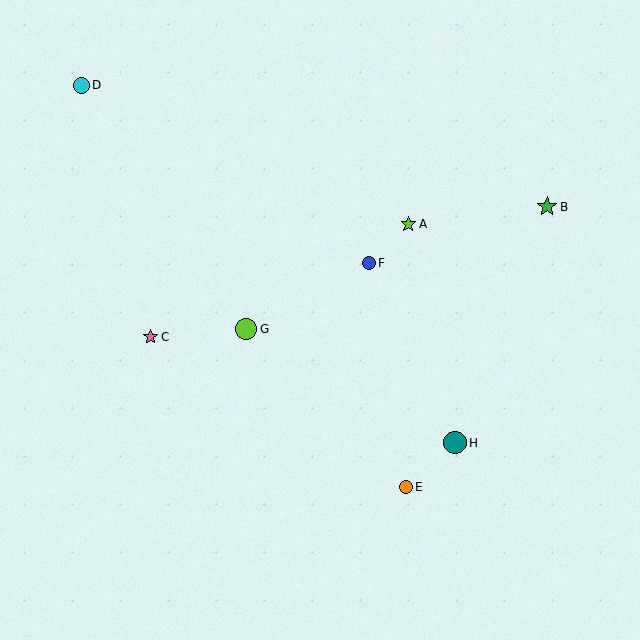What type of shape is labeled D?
Shape D is a cyan circle.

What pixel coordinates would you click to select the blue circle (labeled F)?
Click at (369, 263) to select the blue circle F.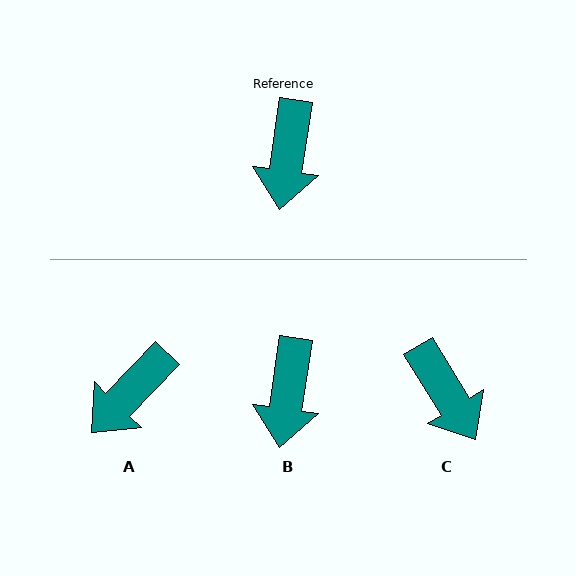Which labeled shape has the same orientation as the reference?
B.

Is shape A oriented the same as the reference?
No, it is off by about 35 degrees.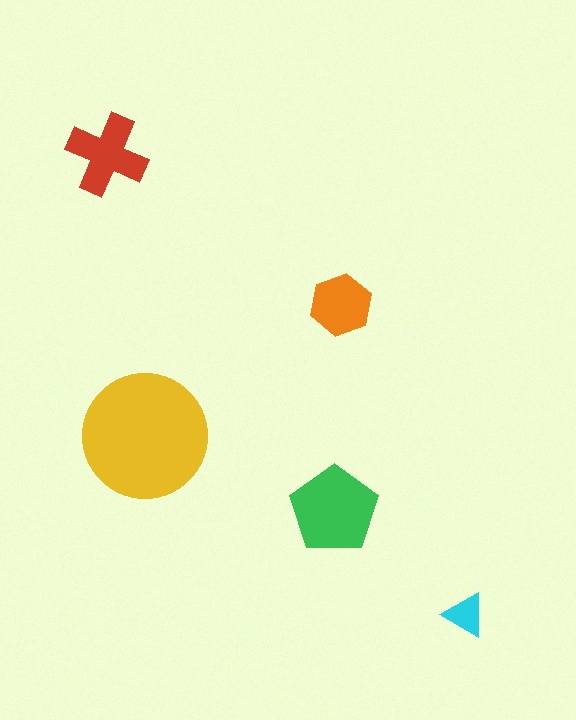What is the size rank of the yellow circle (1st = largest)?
1st.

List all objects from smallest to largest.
The cyan triangle, the orange hexagon, the red cross, the green pentagon, the yellow circle.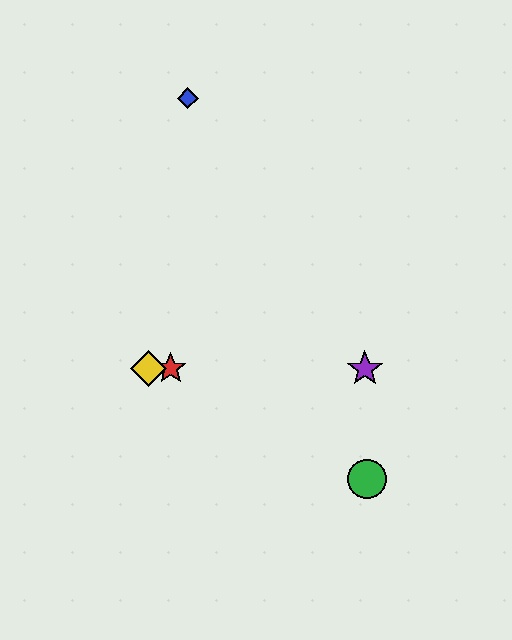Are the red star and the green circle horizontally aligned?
No, the red star is at y≈369 and the green circle is at y≈479.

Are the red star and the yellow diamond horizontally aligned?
Yes, both are at y≈369.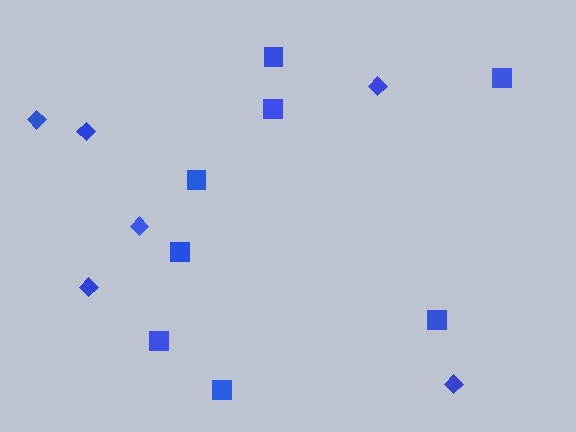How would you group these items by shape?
There are 2 groups: one group of diamonds (6) and one group of squares (8).